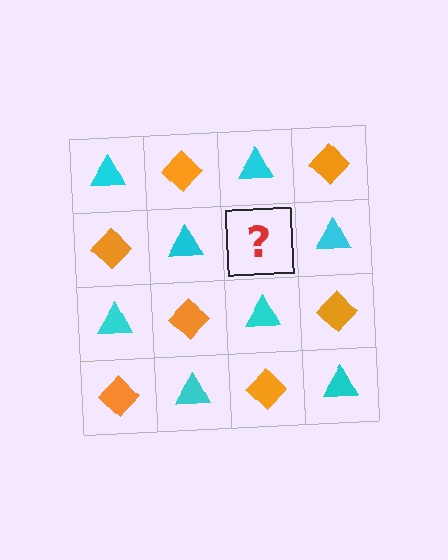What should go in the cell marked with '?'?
The missing cell should contain an orange diamond.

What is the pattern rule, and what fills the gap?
The rule is that it alternates cyan triangle and orange diamond in a checkerboard pattern. The gap should be filled with an orange diamond.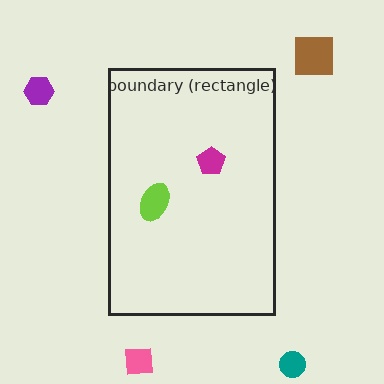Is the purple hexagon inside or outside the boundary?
Outside.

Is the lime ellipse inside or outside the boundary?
Inside.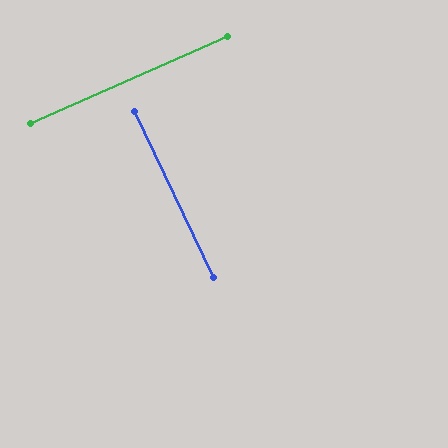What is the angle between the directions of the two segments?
Approximately 88 degrees.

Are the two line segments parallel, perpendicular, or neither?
Perpendicular — they meet at approximately 88°.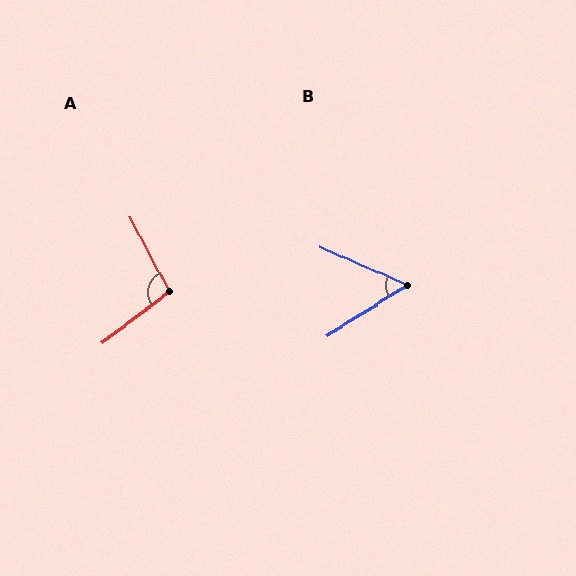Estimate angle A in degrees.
Approximately 100 degrees.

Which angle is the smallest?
B, at approximately 56 degrees.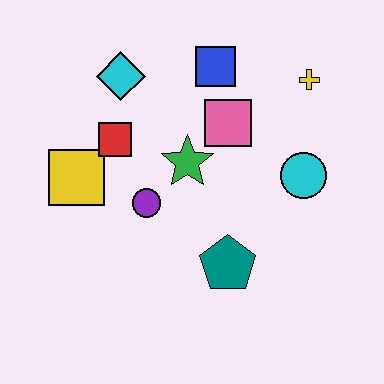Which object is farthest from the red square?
The yellow cross is farthest from the red square.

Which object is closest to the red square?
The yellow square is closest to the red square.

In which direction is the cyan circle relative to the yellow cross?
The cyan circle is below the yellow cross.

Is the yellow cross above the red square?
Yes